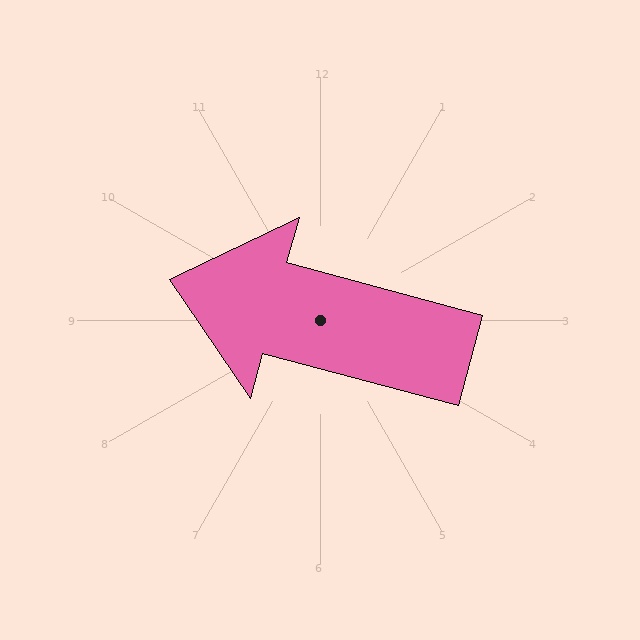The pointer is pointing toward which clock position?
Roughly 10 o'clock.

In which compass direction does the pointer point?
West.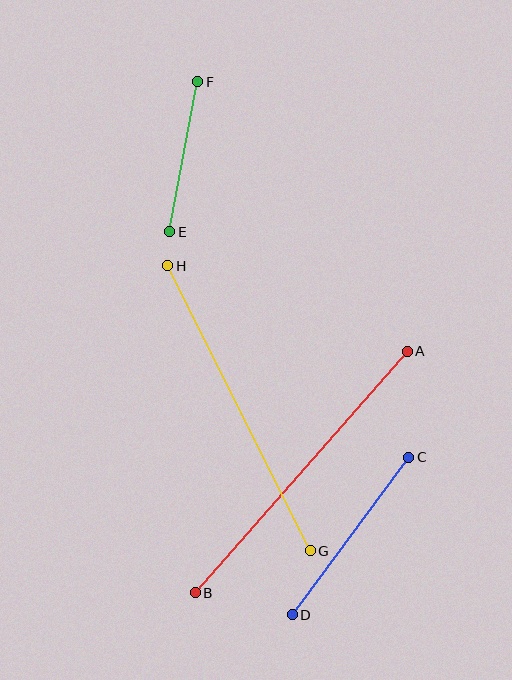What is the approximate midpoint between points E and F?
The midpoint is at approximately (184, 157) pixels.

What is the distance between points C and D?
The distance is approximately 196 pixels.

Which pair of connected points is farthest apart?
Points A and B are farthest apart.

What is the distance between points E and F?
The distance is approximately 152 pixels.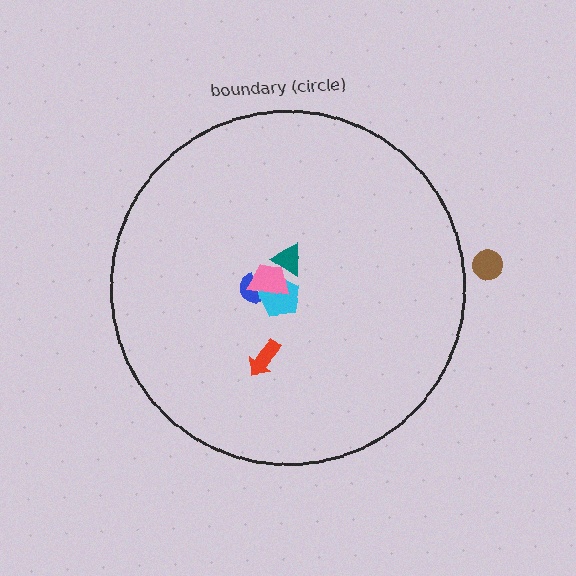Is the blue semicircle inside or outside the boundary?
Inside.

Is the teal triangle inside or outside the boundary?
Inside.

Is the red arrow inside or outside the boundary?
Inside.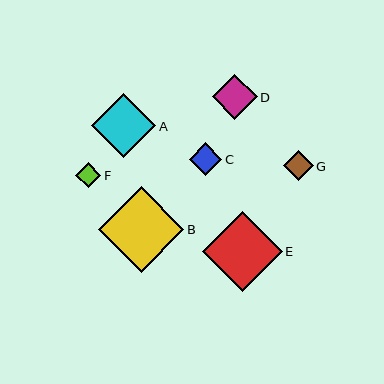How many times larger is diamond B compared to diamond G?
Diamond B is approximately 2.9 times the size of diamond G.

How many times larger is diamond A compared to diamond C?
Diamond A is approximately 2.0 times the size of diamond C.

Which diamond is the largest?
Diamond B is the largest with a size of approximately 85 pixels.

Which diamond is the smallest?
Diamond F is the smallest with a size of approximately 26 pixels.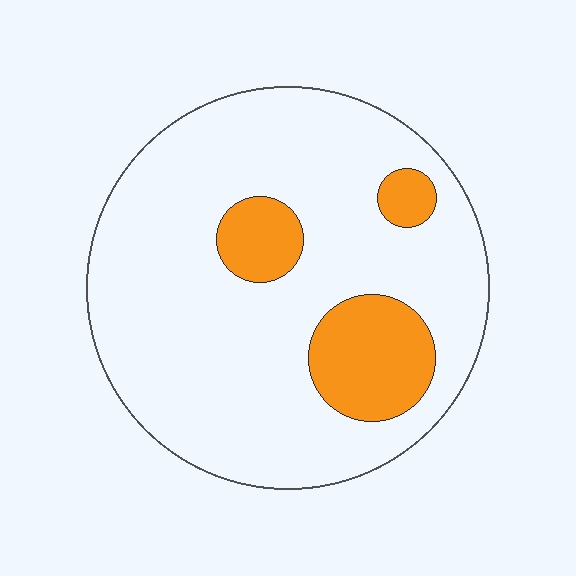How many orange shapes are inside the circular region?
3.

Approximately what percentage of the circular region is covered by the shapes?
Approximately 15%.